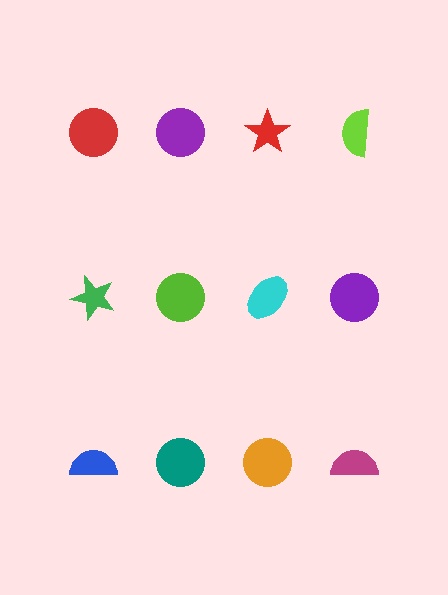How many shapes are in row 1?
4 shapes.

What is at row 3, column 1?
A blue semicircle.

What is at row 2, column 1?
A green star.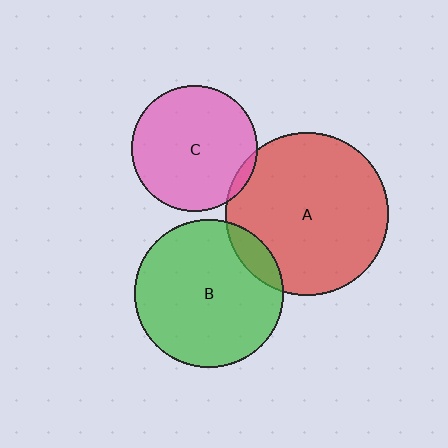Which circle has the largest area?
Circle A (red).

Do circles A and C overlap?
Yes.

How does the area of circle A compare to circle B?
Approximately 1.2 times.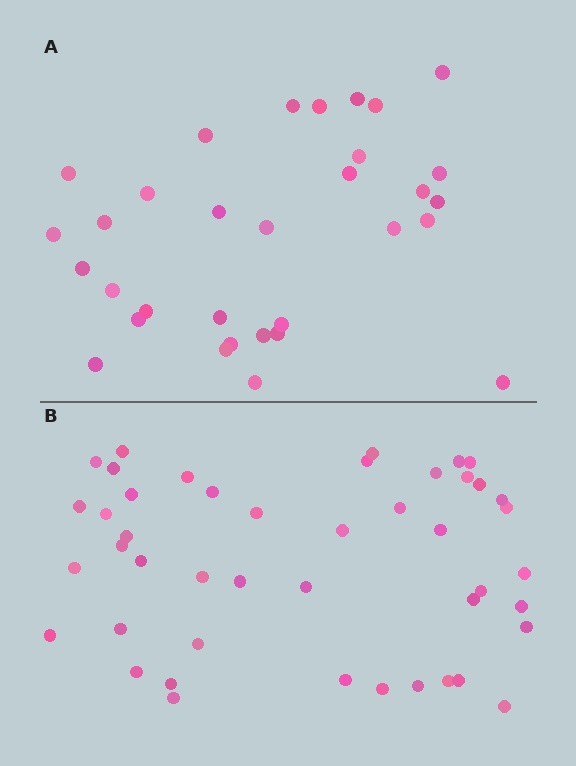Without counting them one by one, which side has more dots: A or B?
Region B (the bottom region) has more dots.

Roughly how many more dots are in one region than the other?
Region B has approximately 15 more dots than region A.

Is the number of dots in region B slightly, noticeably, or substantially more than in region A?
Region B has noticeably more, but not dramatically so. The ratio is roughly 1.4 to 1.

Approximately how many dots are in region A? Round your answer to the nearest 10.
About 30 dots. (The exact count is 32, which rounds to 30.)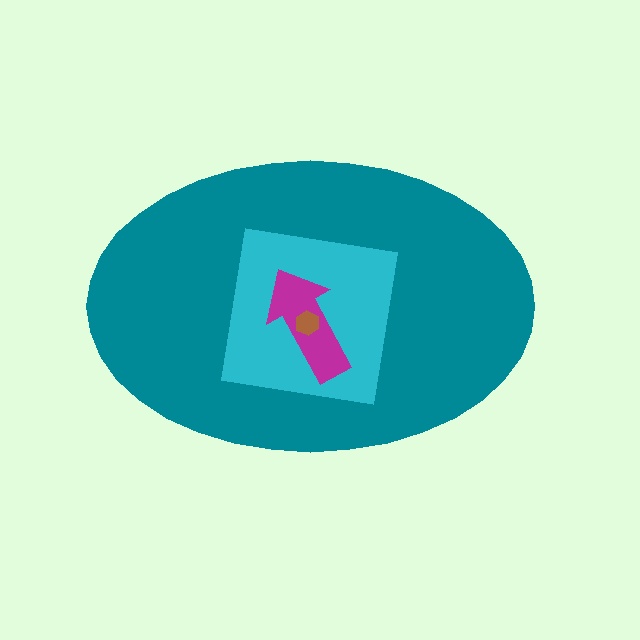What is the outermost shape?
The teal ellipse.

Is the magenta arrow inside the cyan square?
Yes.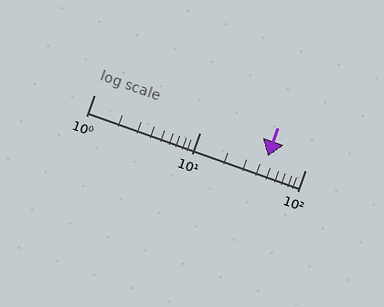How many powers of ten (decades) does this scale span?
The scale spans 2 decades, from 1 to 100.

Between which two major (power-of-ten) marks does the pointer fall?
The pointer is between 10 and 100.